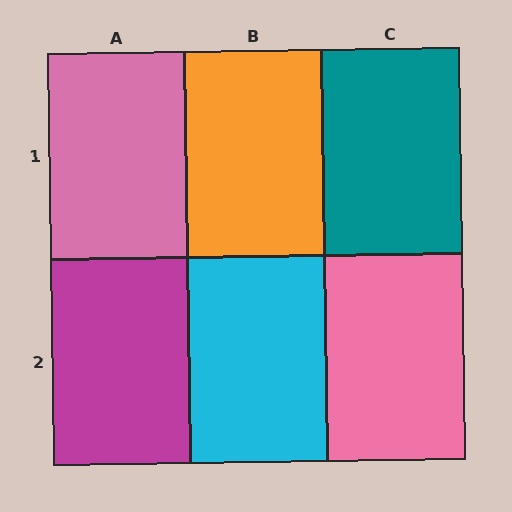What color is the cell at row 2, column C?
Pink.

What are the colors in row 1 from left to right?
Pink, orange, teal.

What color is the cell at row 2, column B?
Cyan.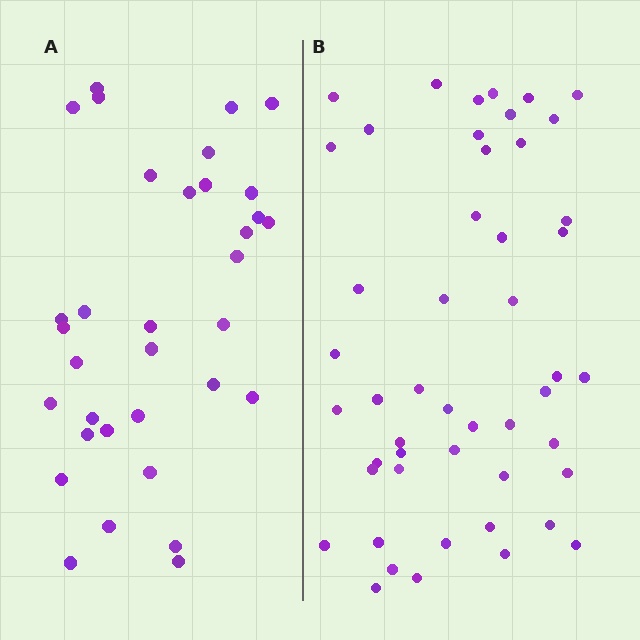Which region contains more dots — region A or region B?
Region B (the right region) has more dots.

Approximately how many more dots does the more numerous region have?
Region B has approximately 15 more dots than region A.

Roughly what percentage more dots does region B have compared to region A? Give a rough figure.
About 45% more.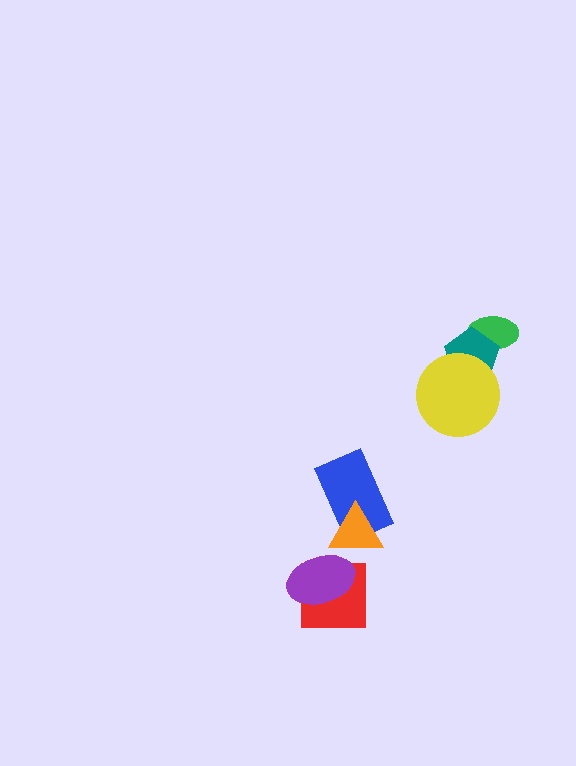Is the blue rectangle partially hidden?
Yes, it is partially covered by another shape.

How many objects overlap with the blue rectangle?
1 object overlaps with the blue rectangle.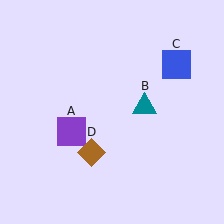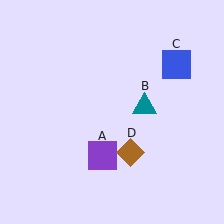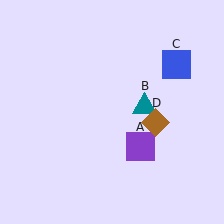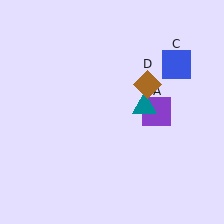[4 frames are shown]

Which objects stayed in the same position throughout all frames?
Teal triangle (object B) and blue square (object C) remained stationary.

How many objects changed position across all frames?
2 objects changed position: purple square (object A), brown diamond (object D).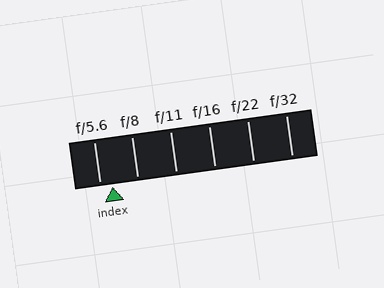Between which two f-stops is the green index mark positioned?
The index mark is between f/5.6 and f/8.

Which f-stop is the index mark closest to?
The index mark is closest to f/5.6.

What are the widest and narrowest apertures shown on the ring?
The widest aperture shown is f/5.6 and the narrowest is f/32.